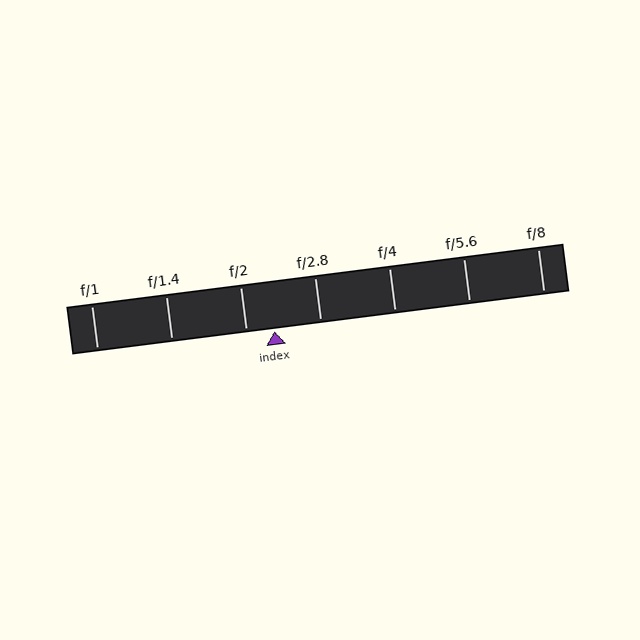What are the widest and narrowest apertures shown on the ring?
The widest aperture shown is f/1 and the narrowest is f/8.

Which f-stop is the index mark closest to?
The index mark is closest to f/2.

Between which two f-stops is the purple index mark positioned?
The index mark is between f/2 and f/2.8.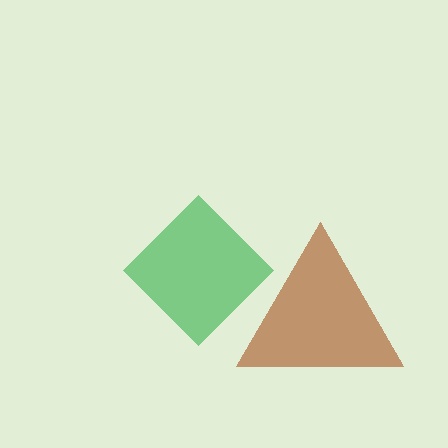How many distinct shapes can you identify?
There are 2 distinct shapes: a brown triangle, a green diamond.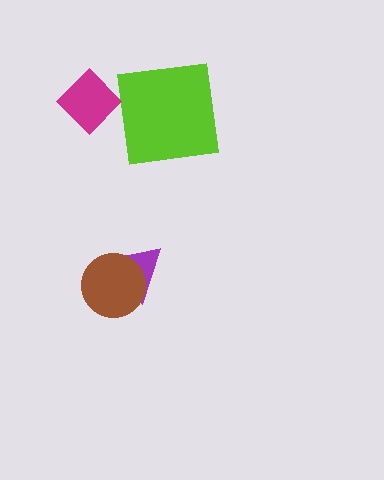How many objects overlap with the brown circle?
1 object overlaps with the brown circle.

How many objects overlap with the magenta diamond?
0 objects overlap with the magenta diamond.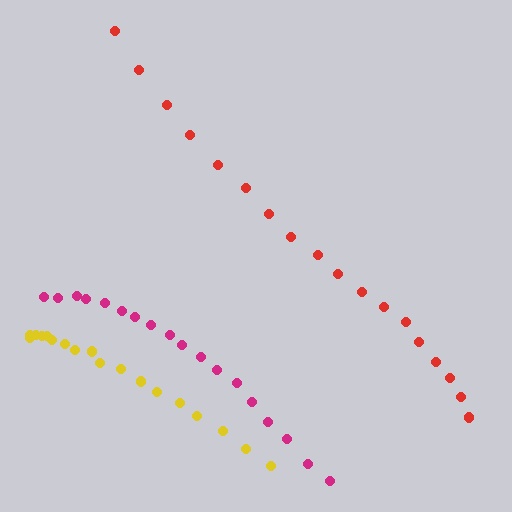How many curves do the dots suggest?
There are 3 distinct paths.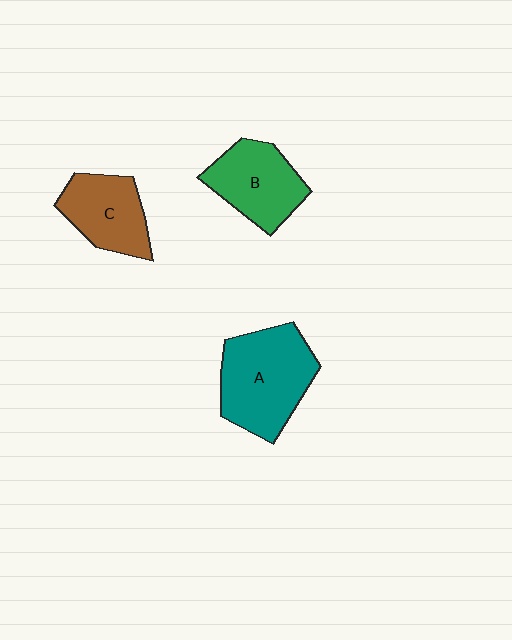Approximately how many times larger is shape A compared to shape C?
Approximately 1.5 times.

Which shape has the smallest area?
Shape C (brown).